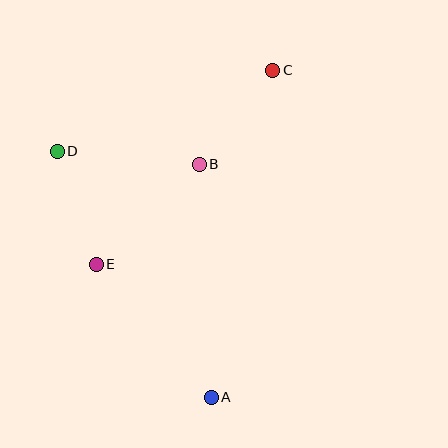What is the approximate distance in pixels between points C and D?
The distance between C and D is approximately 230 pixels.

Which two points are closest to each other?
Points D and E are closest to each other.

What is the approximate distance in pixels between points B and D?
The distance between B and D is approximately 142 pixels.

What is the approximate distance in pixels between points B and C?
The distance between B and C is approximately 119 pixels.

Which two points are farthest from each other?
Points A and C are farthest from each other.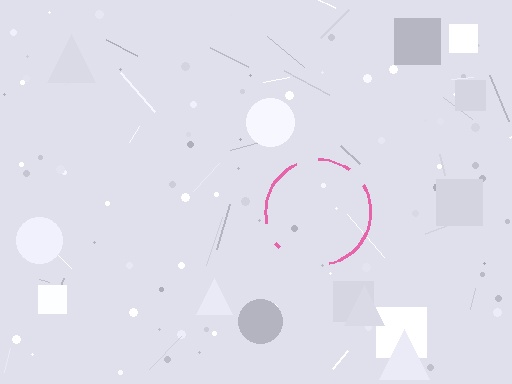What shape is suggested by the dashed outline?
The dashed outline suggests a circle.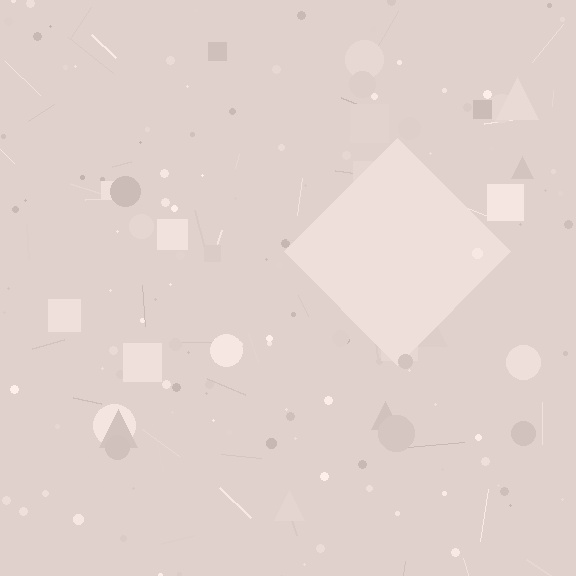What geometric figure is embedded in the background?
A diamond is embedded in the background.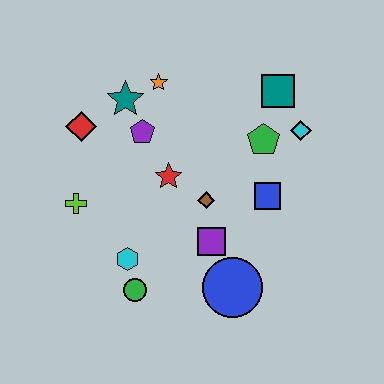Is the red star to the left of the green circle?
No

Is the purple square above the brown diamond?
No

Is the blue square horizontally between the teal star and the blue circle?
No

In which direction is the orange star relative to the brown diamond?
The orange star is above the brown diamond.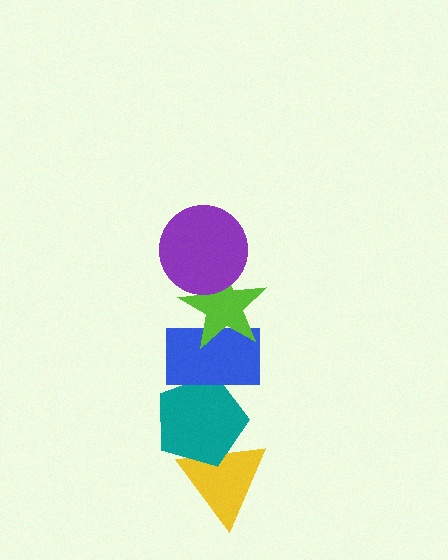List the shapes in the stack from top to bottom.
From top to bottom: the purple circle, the lime star, the blue rectangle, the teal pentagon, the yellow triangle.